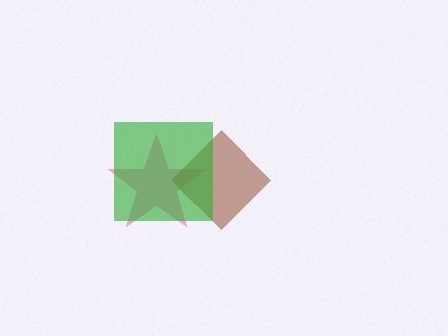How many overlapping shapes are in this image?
There are 3 overlapping shapes in the image.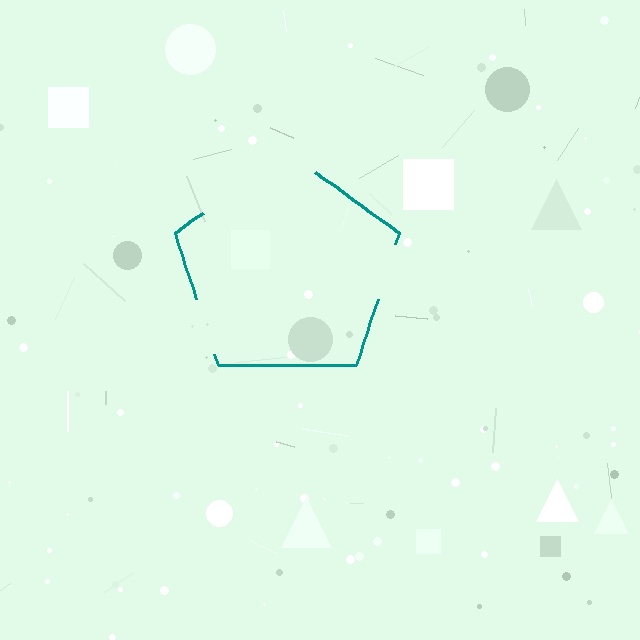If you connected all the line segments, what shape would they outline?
They would outline a pentagon.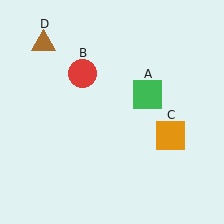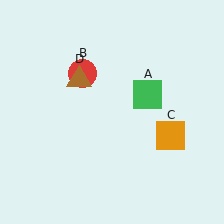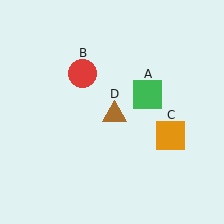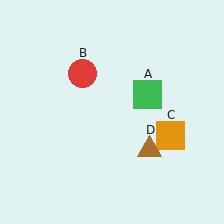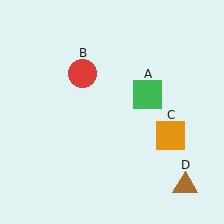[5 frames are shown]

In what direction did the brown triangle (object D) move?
The brown triangle (object D) moved down and to the right.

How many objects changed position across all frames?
1 object changed position: brown triangle (object D).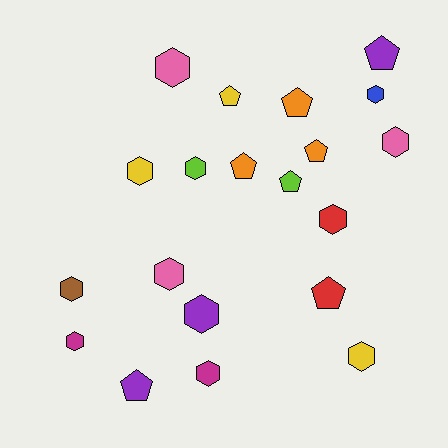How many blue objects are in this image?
There is 1 blue object.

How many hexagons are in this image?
There are 12 hexagons.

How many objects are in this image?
There are 20 objects.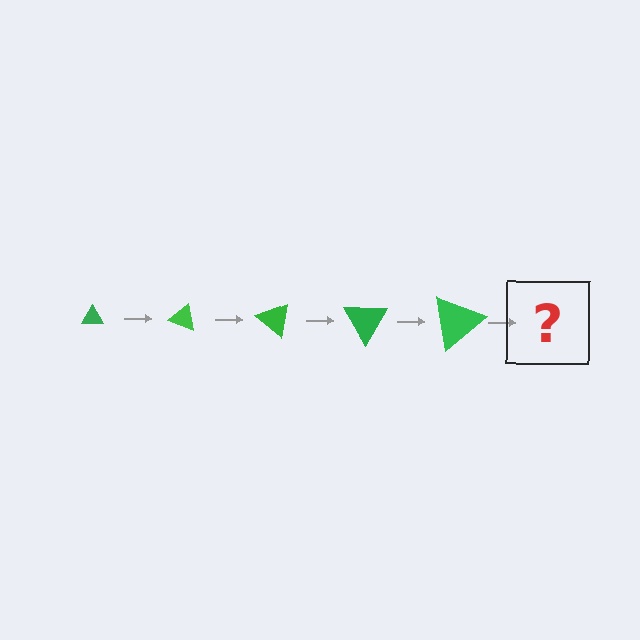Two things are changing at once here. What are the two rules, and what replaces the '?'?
The two rules are that the triangle grows larger each step and it rotates 20 degrees each step. The '?' should be a triangle, larger than the previous one and rotated 100 degrees from the start.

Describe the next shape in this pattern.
It should be a triangle, larger than the previous one and rotated 100 degrees from the start.